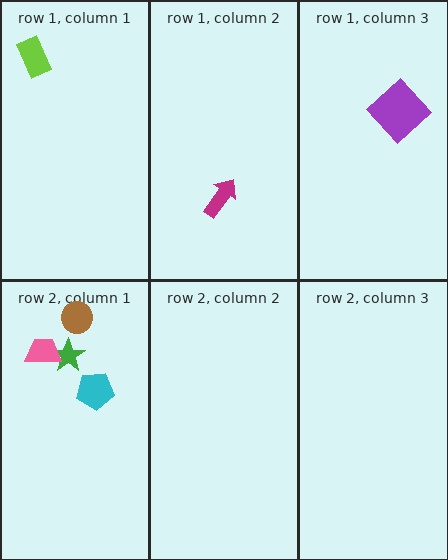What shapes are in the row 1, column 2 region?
The magenta arrow.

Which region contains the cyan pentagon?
The row 2, column 1 region.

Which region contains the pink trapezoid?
The row 2, column 1 region.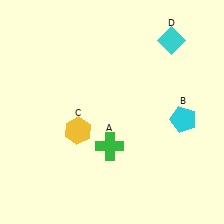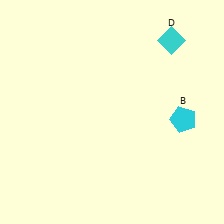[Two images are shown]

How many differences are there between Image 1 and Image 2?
There are 2 differences between the two images.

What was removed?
The green cross (A), the yellow hexagon (C) were removed in Image 2.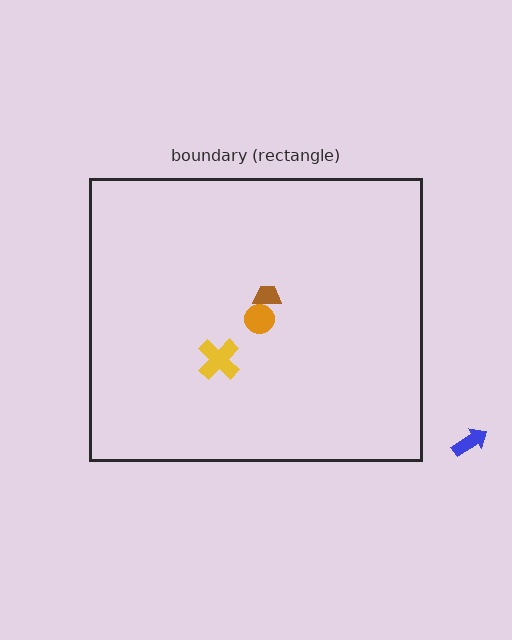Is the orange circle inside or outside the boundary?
Inside.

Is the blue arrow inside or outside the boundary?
Outside.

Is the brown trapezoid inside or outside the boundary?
Inside.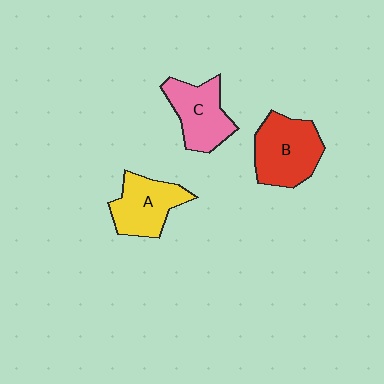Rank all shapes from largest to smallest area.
From largest to smallest: B (red), C (pink), A (yellow).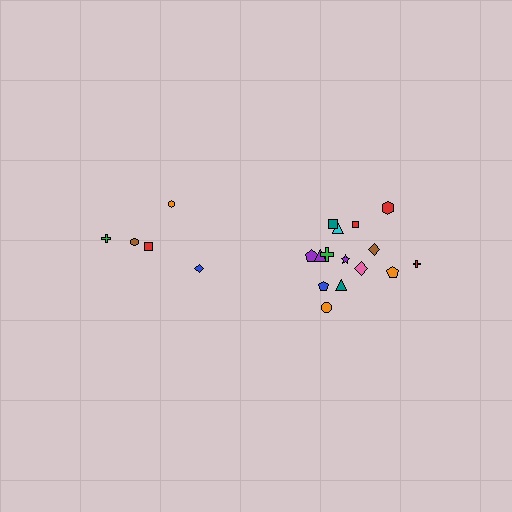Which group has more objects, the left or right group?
The right group.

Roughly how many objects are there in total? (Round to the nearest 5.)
Roughly 20 objects in total.